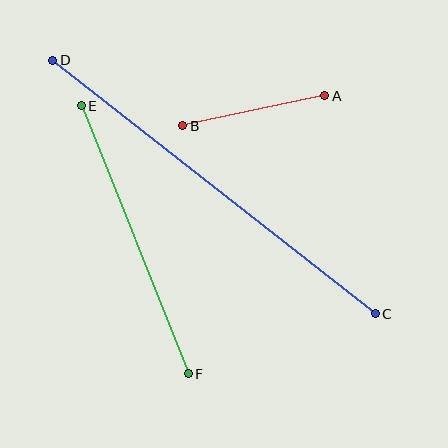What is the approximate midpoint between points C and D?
The midpoint is at approximately (214, 187) pixels.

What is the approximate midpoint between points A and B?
The midpoint is at approximately (254, 111) pixels.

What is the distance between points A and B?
The distance is approximately 145 pixels.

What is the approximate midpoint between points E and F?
The midpoint is at approximately (135, 240) pixels.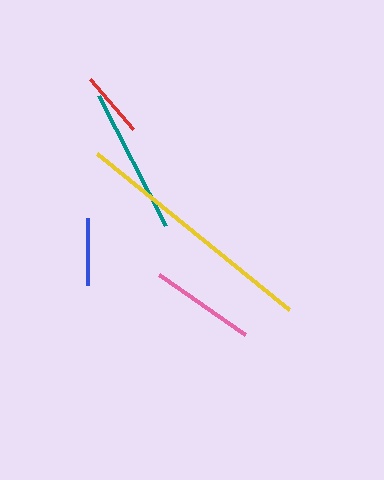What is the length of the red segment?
The red segment is approximately 66 pixels long.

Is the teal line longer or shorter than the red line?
The teal line is longer than the red line.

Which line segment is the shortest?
The red line is the shortest at approximately 66 pixels.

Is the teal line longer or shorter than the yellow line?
The yellow line is longer than the teal line.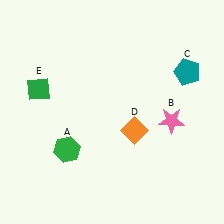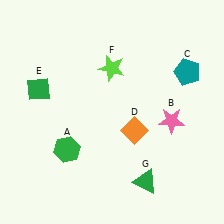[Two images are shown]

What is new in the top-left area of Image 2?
A lime star (F) was added in the top-left area of Image 2.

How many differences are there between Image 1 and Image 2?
There are 2 differences between the two images.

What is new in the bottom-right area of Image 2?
A green triangle (G) was added in the bottom-right area of Image 2.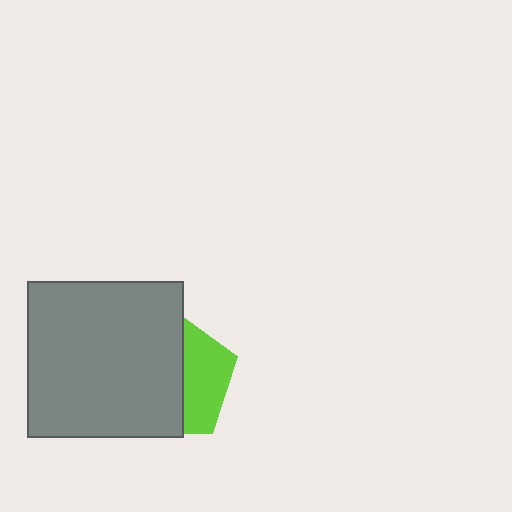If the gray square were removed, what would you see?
You would see the complete lime pentagon.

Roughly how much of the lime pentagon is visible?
A small part of it is visible (roughly 38%).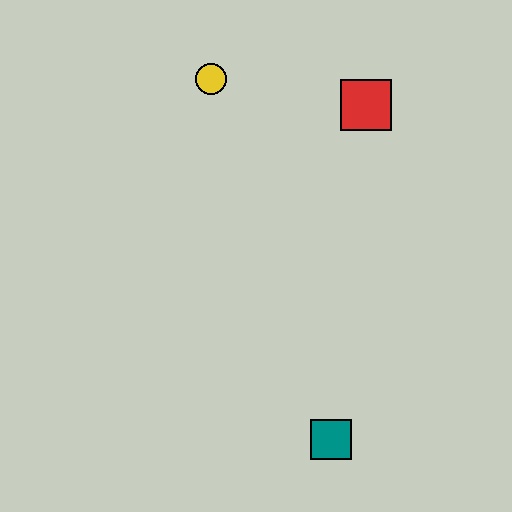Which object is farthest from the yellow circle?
The teal square is farthest from the yellow circle.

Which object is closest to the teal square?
The red square is closest to the teal square.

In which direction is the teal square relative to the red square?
The teal square is below the red square.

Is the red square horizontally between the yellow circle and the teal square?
No